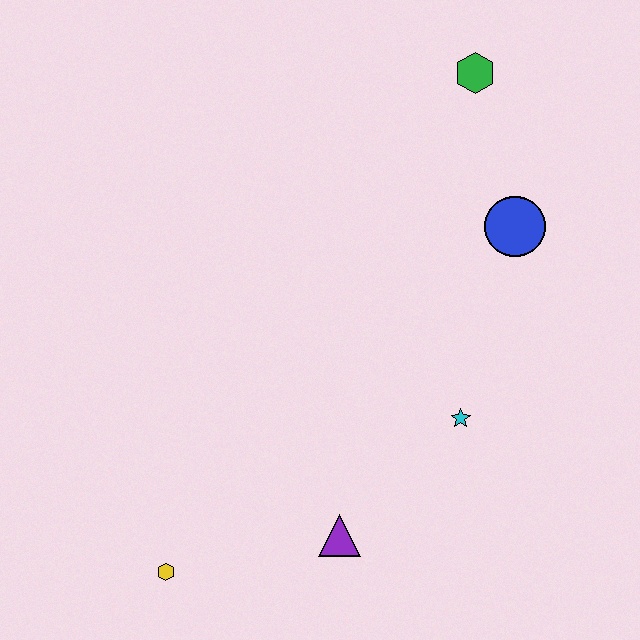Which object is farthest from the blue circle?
The yellow hexagon is farthest from the blue circle.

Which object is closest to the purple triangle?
The cyan star is closest to the purple triangle.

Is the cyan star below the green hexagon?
Yes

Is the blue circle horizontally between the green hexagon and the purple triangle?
No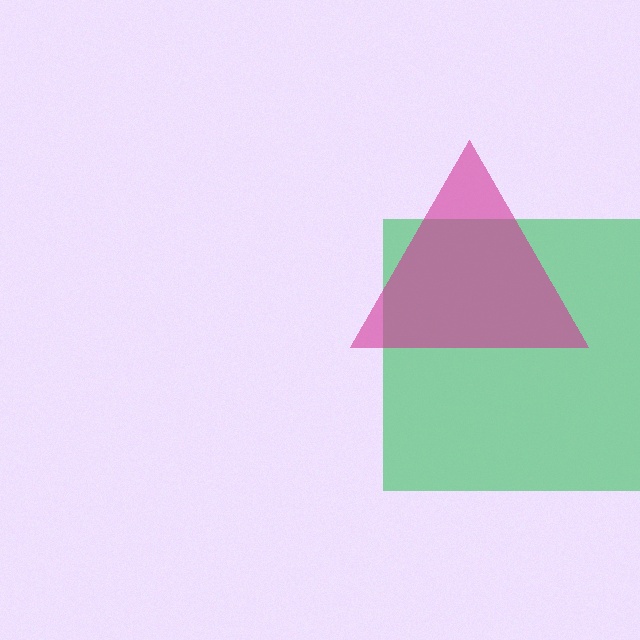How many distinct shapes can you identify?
There are 2 distinct shapes: a green square, a magenta triangle.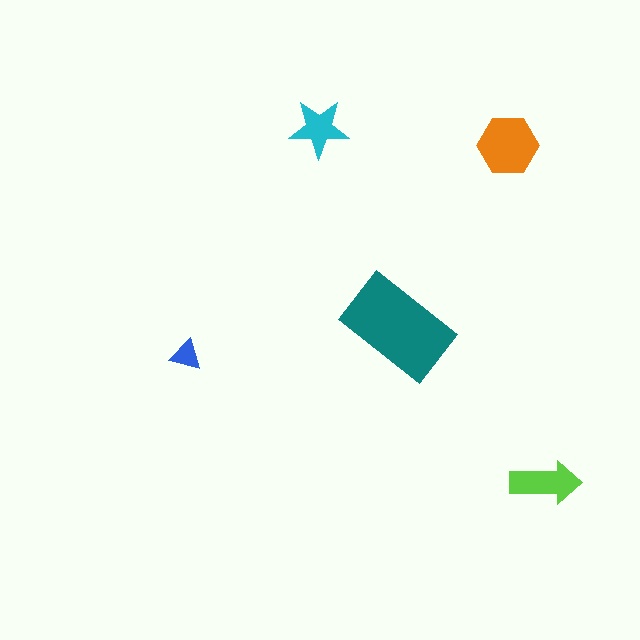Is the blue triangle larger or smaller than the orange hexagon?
Smaller.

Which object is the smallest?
The blue triangle.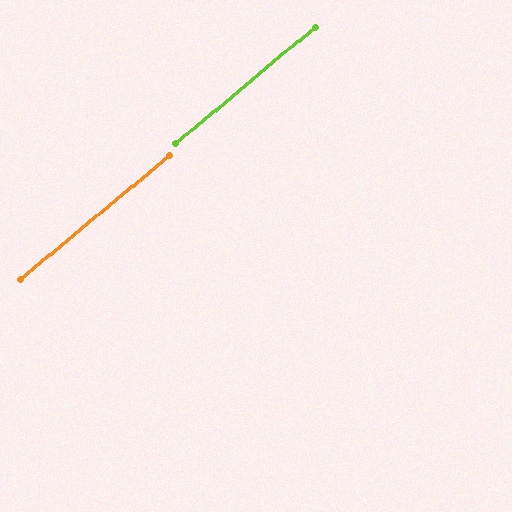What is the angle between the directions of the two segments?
Approximately 0 degrees.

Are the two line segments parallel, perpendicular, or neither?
Parallel — their directions differ by only 0.4°.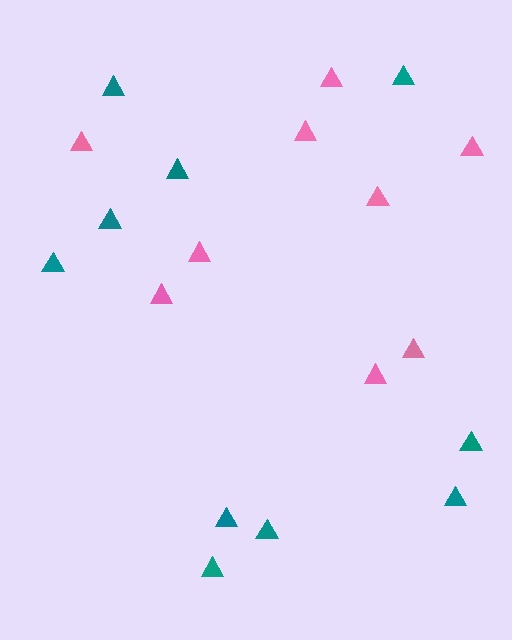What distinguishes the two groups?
There are 2 groups: one group of pink triangles (9) and one group of teal triangles (10).